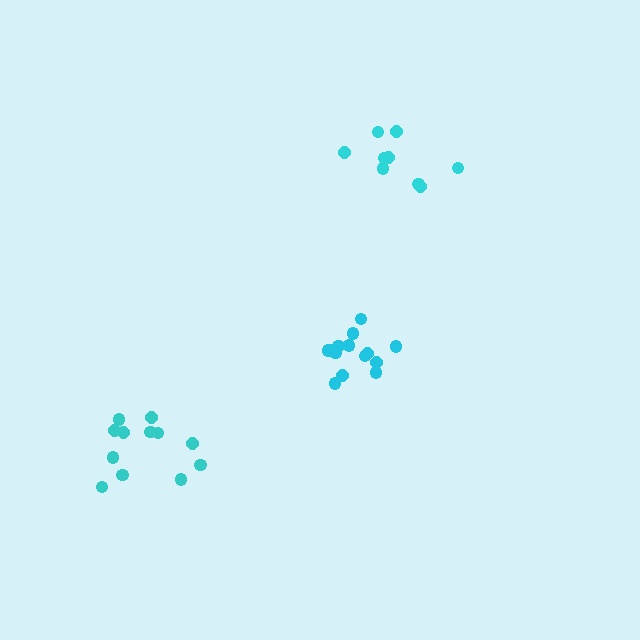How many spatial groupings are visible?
There are 3 spatial groupings.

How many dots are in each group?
Group 1: 14 dots, Group 2: 9 dots, Group 3: 12 dots (35 total).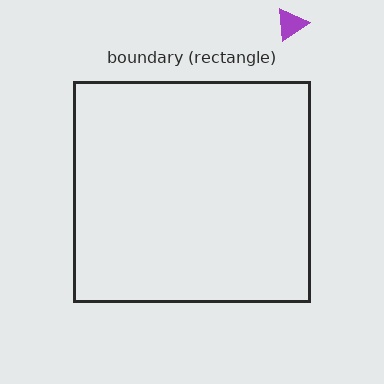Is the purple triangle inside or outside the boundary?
Outside.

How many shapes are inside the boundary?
0 inside, 1 outside.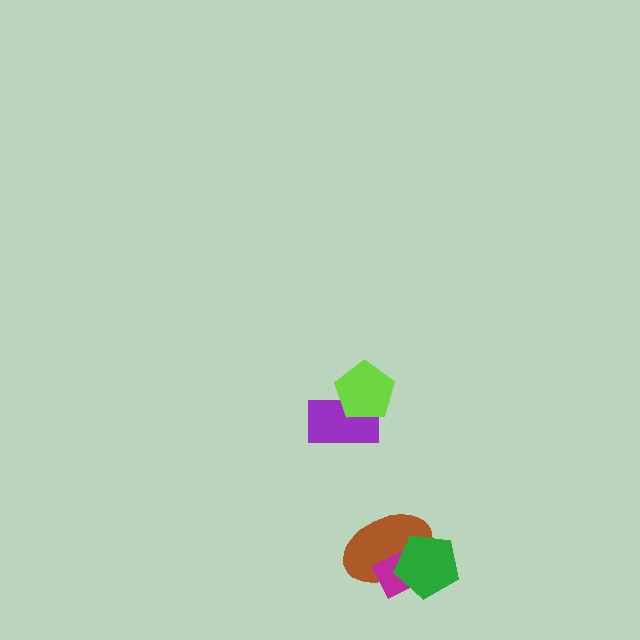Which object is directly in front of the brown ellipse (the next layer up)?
The magenta diamond is directly in front of the brown ellipse.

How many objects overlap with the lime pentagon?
1 object overlaps with the lime pentagon.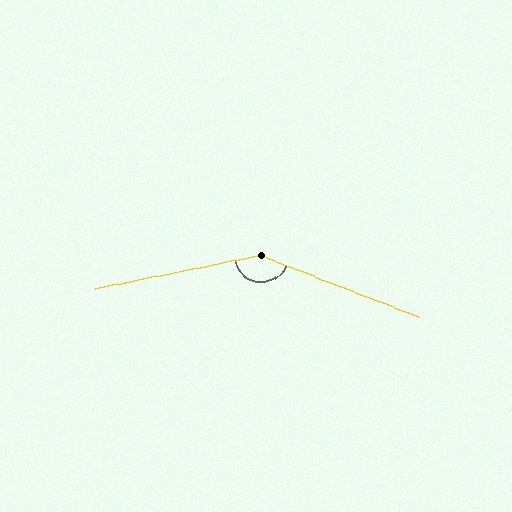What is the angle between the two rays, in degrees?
Approximately 147 degrees.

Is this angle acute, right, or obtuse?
It is obtuse.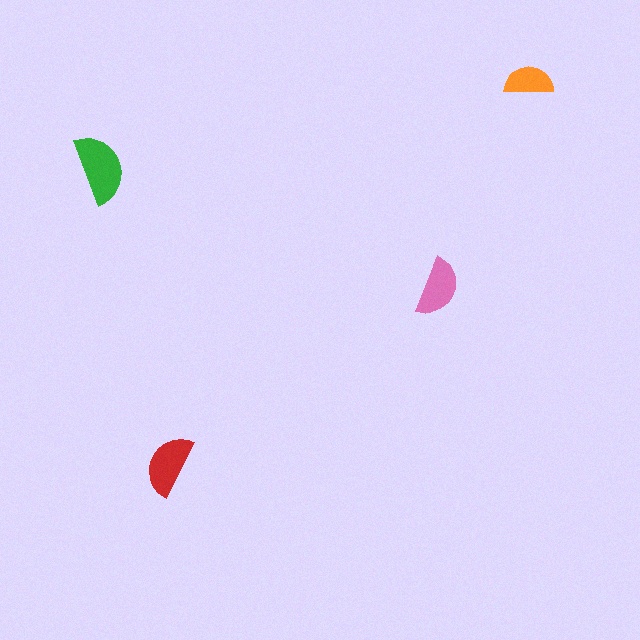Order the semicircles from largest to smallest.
the green one, the red one, the pink one, the orange one.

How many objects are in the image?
There are 4 objects in the image.